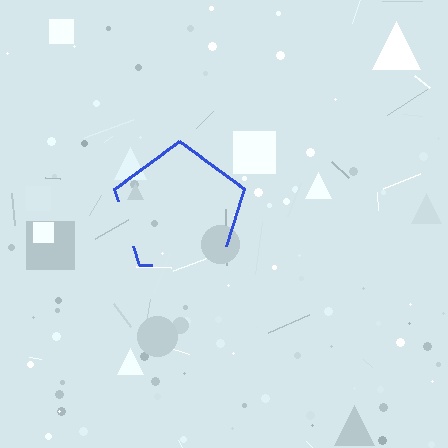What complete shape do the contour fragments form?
The contour fragments form a pentagon.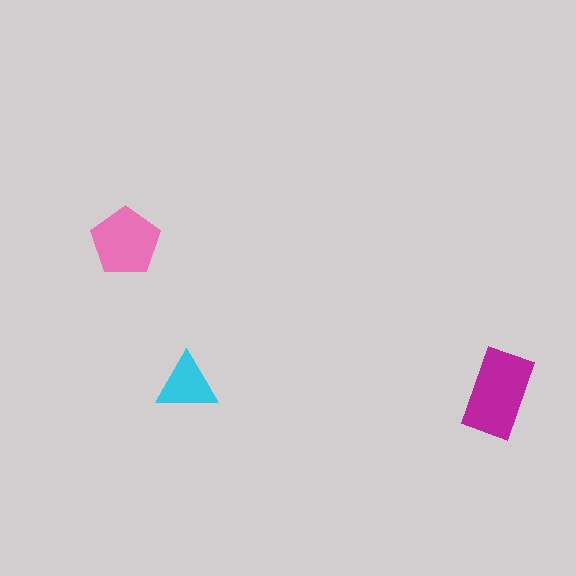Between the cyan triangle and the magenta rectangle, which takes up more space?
The magenta rectangle.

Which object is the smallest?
The cyan triangle.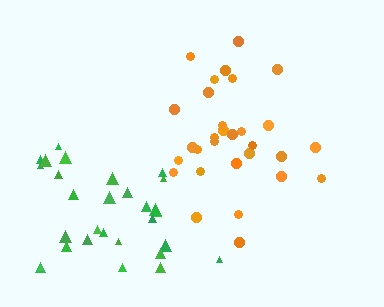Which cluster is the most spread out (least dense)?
Green.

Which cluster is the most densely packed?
Orange.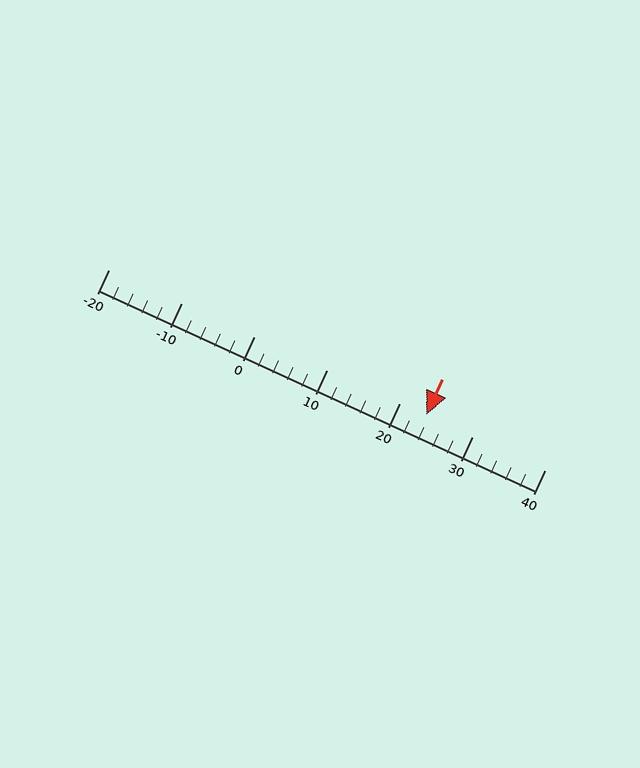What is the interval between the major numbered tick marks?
The major tick marks are spaced 10 units apart.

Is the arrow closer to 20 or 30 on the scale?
The arrow is closer to 20.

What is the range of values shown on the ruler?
The ruler shows values from -20 to 40.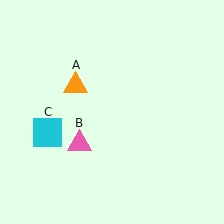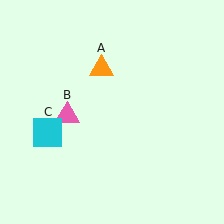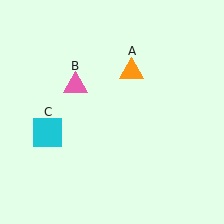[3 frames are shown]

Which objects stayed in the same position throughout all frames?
Cyan square (object C) remained stationary.